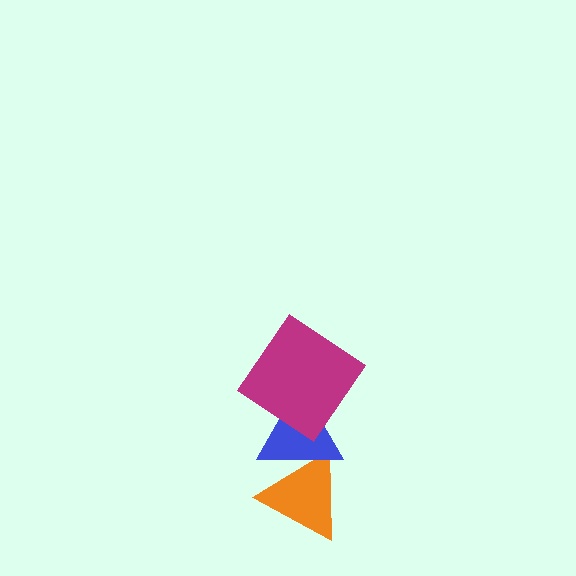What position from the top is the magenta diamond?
The magenta diamond is 1st from the top.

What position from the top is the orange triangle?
The orange triangle is 3rd from the top.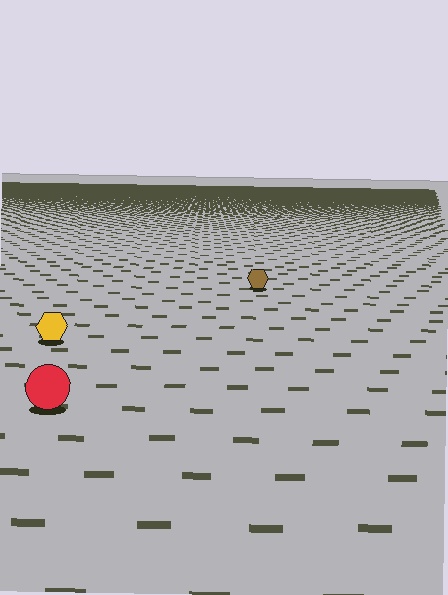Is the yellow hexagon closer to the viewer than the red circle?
No. The red circle is closer — you can tell from the texture gradient: the ground texture is coarser near it.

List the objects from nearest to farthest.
From nearest to farthest: the red circle, the yellow hexagon, the brown hexagon.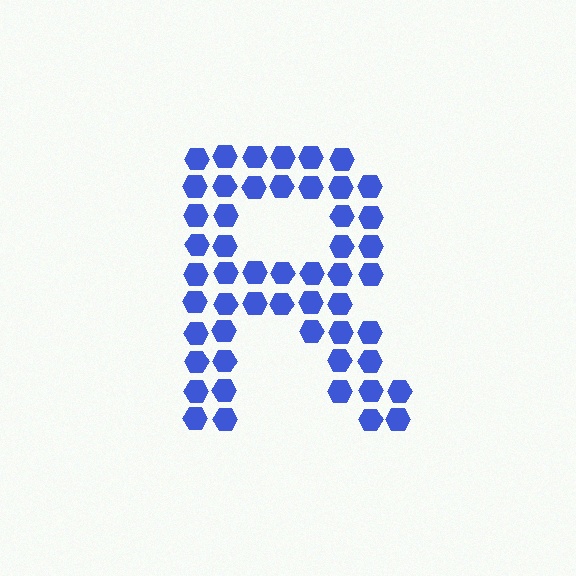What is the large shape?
The large shape is the letter R.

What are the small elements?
The small elements are hexagons.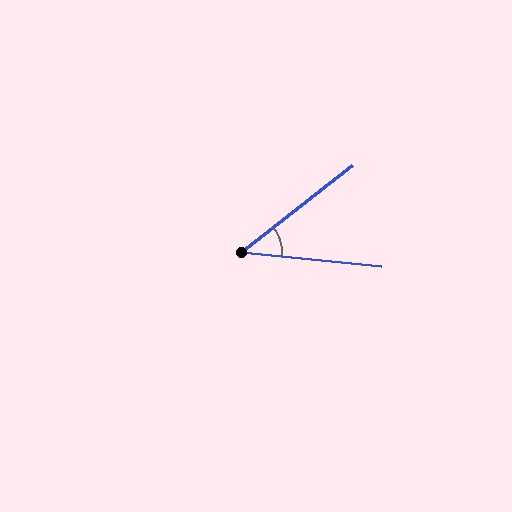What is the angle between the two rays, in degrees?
Approximately 44 degrees.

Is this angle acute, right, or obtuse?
It is acute.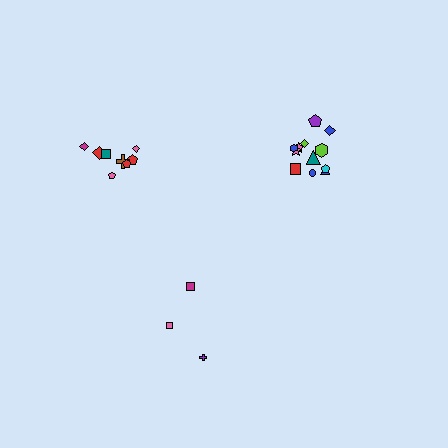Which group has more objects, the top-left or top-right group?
The top-right group.